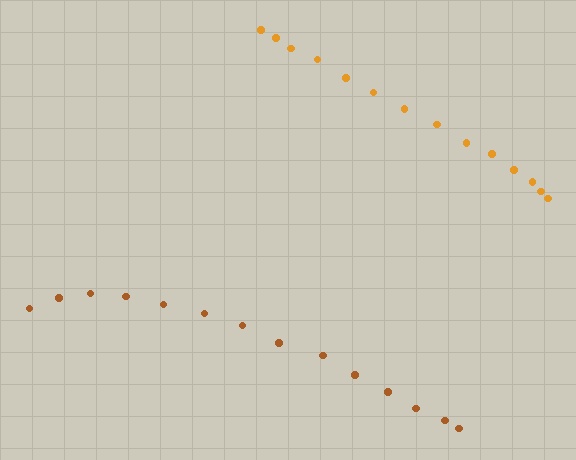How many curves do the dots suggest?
There are 2 distinct paths.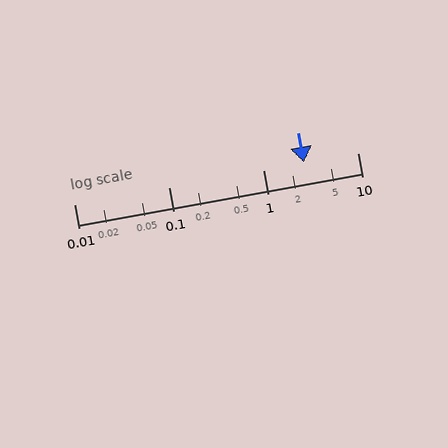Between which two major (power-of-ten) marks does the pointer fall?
The pointer is between 1 and 10.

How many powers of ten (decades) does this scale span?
The scale spans 3 decades, from 0.01 to 10.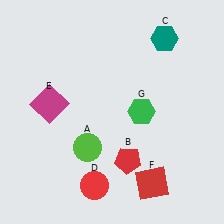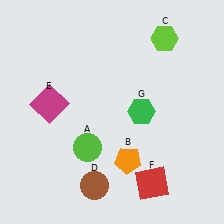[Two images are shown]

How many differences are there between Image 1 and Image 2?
There are 3 differences between the two images.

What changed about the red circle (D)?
In Image 1, D is red. In Image 2, it changed to brown.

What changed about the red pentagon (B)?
In Image 1, B is red. In Image 2, it changed to orange.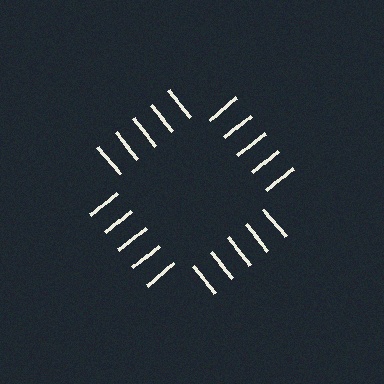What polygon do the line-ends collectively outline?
An illusory square — the line segments terminate on its edges but no continuous stroke is drawn.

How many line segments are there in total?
20 — 5 along each of the 4 edges.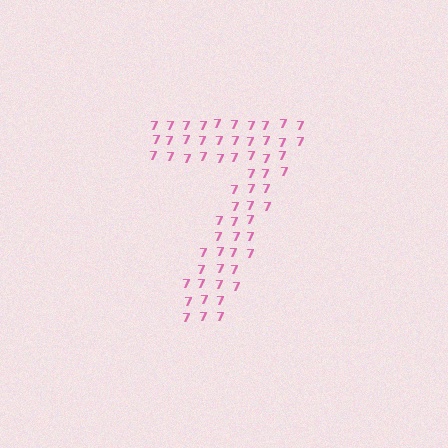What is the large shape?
The large shape is the digit 7.